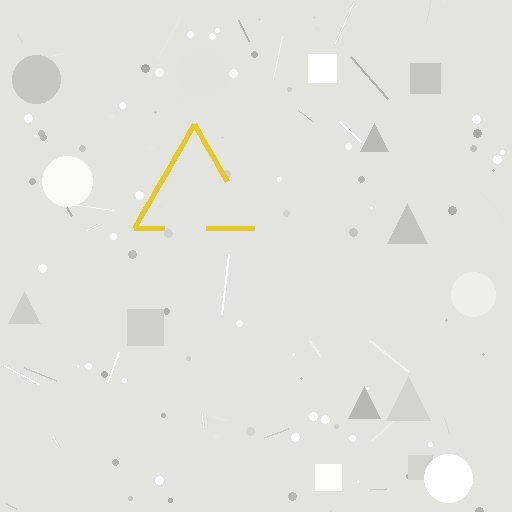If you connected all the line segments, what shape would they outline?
They would outline a triangle.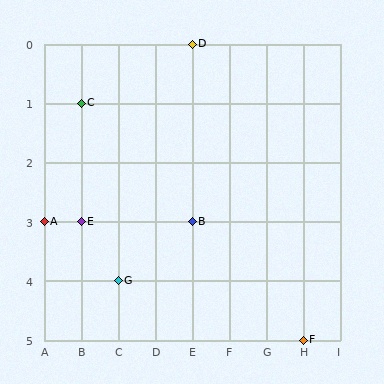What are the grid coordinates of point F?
Point F is at grid coordinates (H, 5).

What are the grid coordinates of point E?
Point E is at grid coordinates (B, 3).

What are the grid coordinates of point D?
Point D is at grid coordinates (E, 0).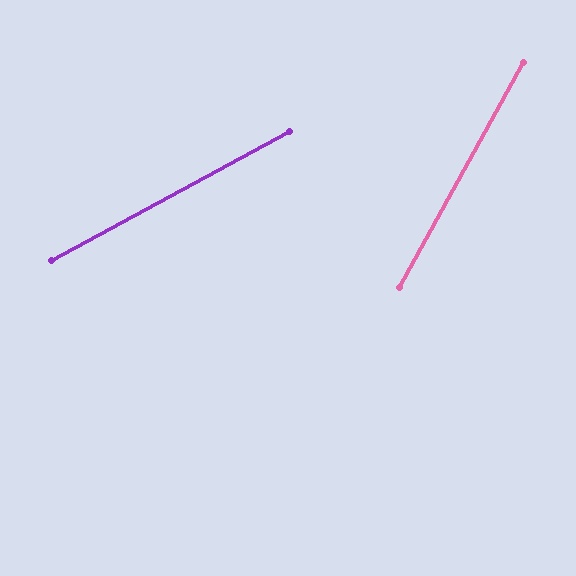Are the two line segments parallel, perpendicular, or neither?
Neither parallel nor perpendicular — they differ by about 33°.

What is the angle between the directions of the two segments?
Approximately 33 degrees.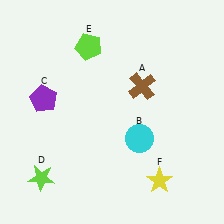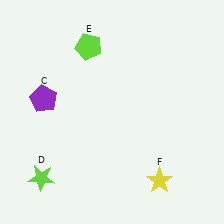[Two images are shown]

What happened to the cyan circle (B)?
The cyan circle (B) was removed in Image 2. It was in the bottom-right area of Image 1.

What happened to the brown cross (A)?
The brown cross (A) was removed in Image 2. It was in the top-right area of Image 1.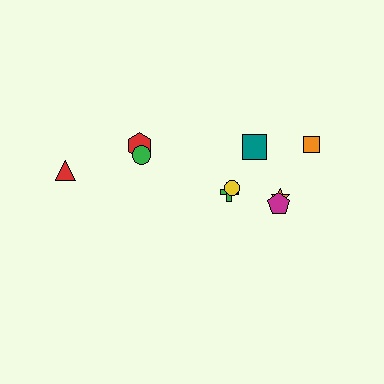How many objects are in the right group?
There are 6 objects.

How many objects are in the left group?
There are 3 objects.